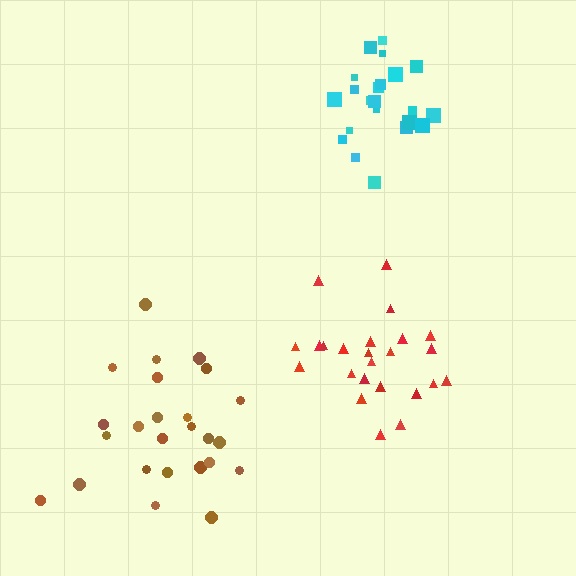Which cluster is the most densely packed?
Cyan.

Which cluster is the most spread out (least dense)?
Brown.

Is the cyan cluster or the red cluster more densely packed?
Cyan.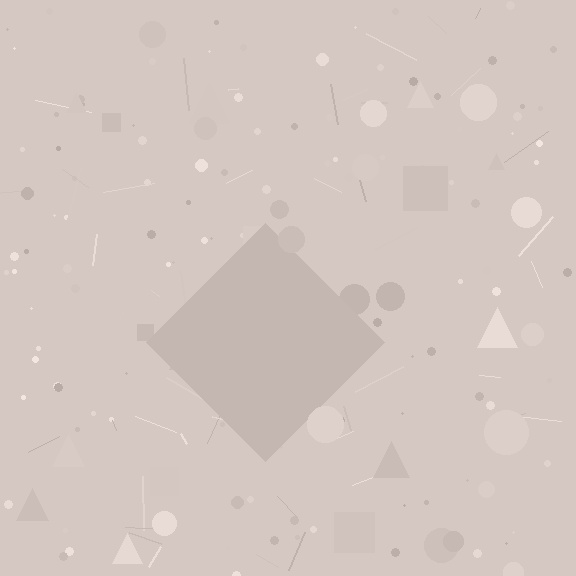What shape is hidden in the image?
A diamond is hidden in the image.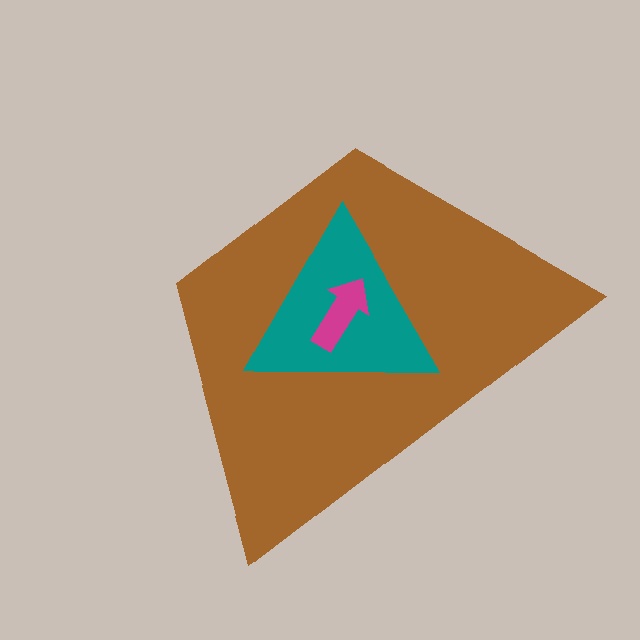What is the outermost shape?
The brown trapezoid.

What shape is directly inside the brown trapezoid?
The teal triangle.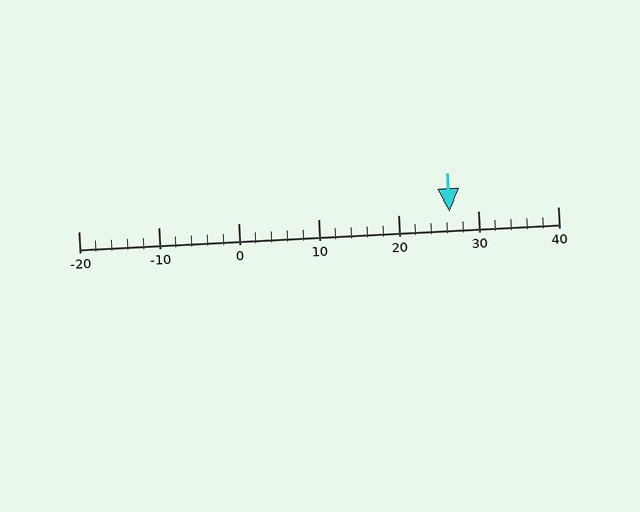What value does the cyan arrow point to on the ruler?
The cyan arrow points to approximately 26.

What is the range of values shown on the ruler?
The ruler shows values from -20 to 40.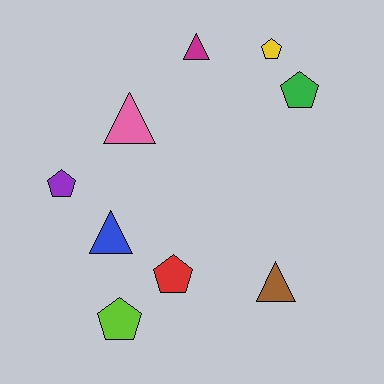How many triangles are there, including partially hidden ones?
There are 4 triangles.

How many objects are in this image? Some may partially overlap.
There are 9 objects.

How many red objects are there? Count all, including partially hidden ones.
There is 1 red object.